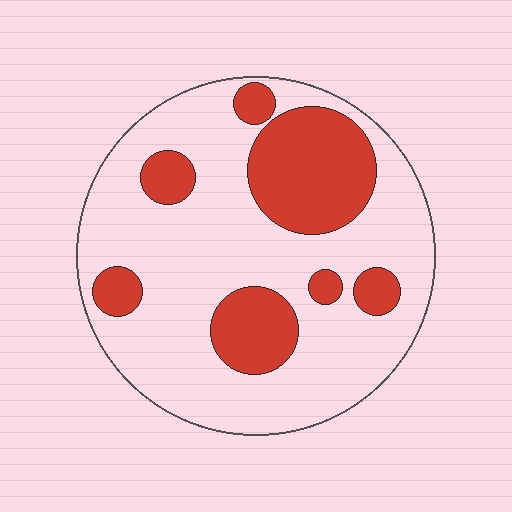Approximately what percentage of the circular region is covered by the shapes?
Approximately 30%.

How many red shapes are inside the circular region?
7.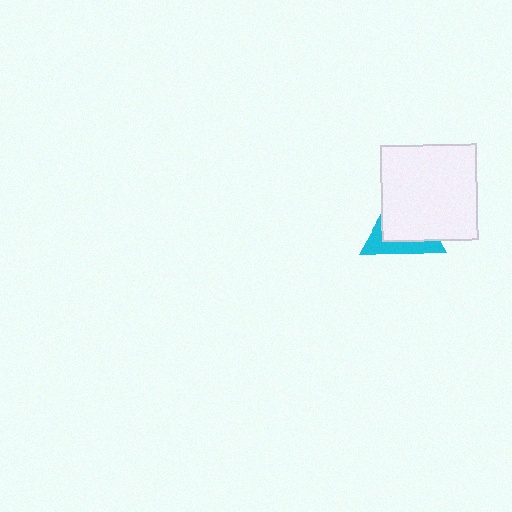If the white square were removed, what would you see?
You would see the complete cyan triangle.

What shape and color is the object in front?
The object in front is a white square.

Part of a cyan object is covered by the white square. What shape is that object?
It is a triangle.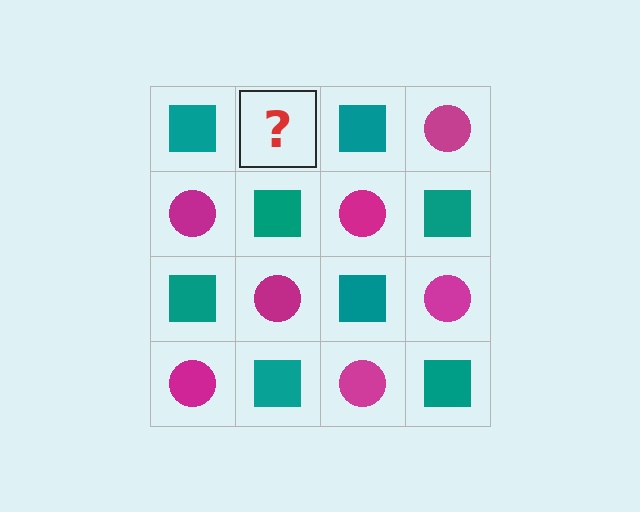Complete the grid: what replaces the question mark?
The question mark should be replaced with a magenta circle.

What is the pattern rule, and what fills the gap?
The rule is that it alternates teal square and magenta circle in a checkerboard pattern. The gap should be filled with a magenta circle.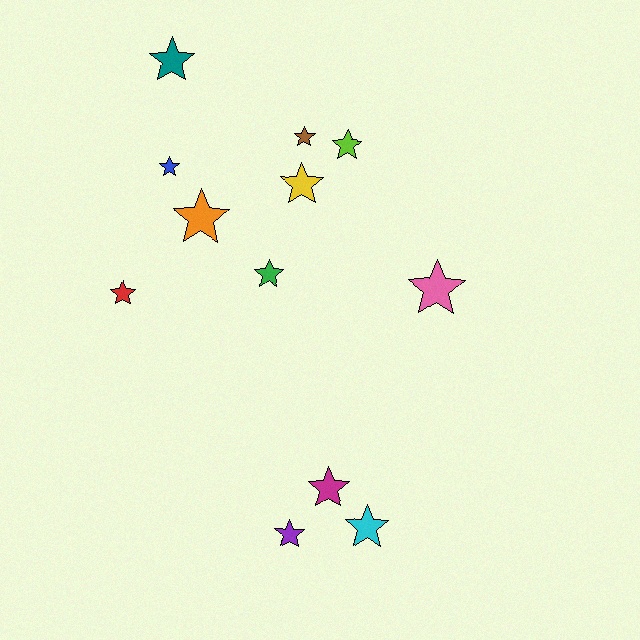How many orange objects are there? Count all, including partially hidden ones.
There is 1 orange object.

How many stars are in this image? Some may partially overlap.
There are 12 stars.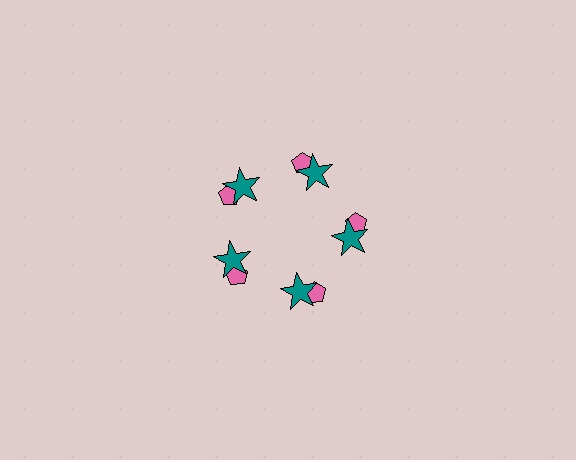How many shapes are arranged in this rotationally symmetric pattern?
There are 10 shapes, arranged in 5 groups of 2.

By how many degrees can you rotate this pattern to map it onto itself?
The pattern maps onto itself every 72 degrees of rotation.